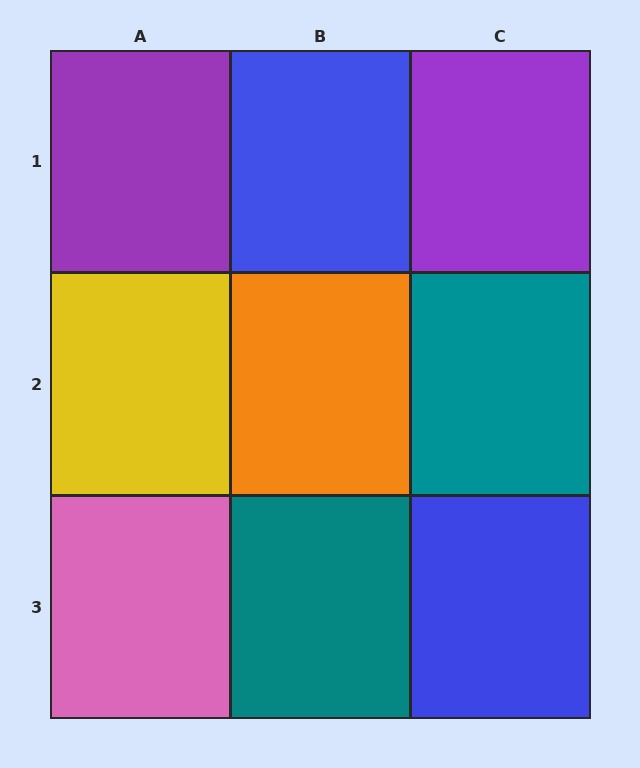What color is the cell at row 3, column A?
Pink.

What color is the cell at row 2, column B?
Orange.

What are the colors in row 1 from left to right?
Purple, blue, purple.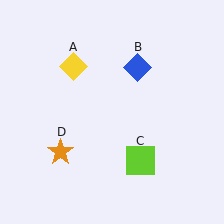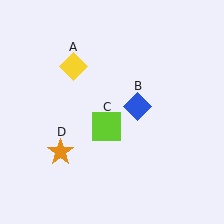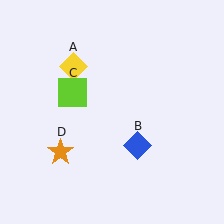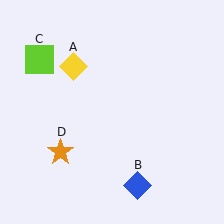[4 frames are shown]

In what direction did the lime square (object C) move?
The lime square (object C) moved up and to the left.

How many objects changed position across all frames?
2 objects changed position: blue diamond (object B), lime square (object C).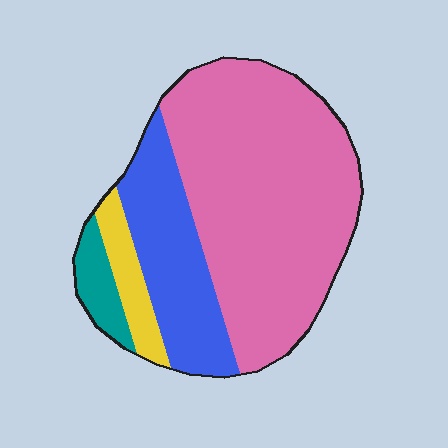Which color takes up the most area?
Pink, at roughly 65%.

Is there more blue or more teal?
Blue.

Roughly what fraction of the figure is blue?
Blue takes up about one quarter (1/4) of the figure.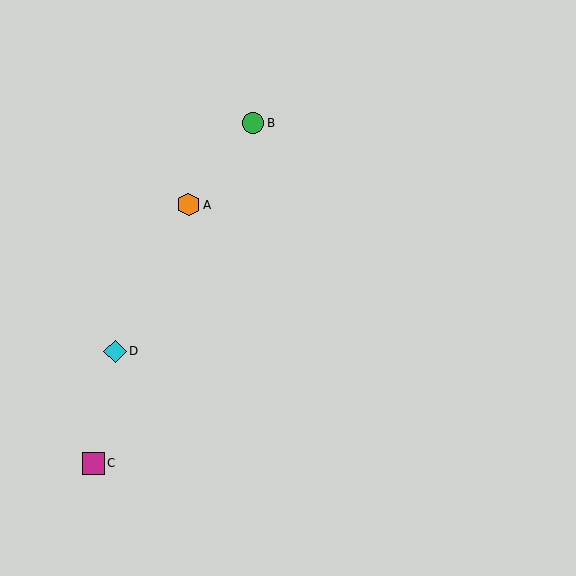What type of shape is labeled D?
Shape D is a cyan diamond.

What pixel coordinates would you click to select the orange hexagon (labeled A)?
Click at (189, 205) to select the orange hexagon A.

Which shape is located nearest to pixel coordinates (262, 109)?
The green circle (labeled B) at (253, 123) is nearest to that location.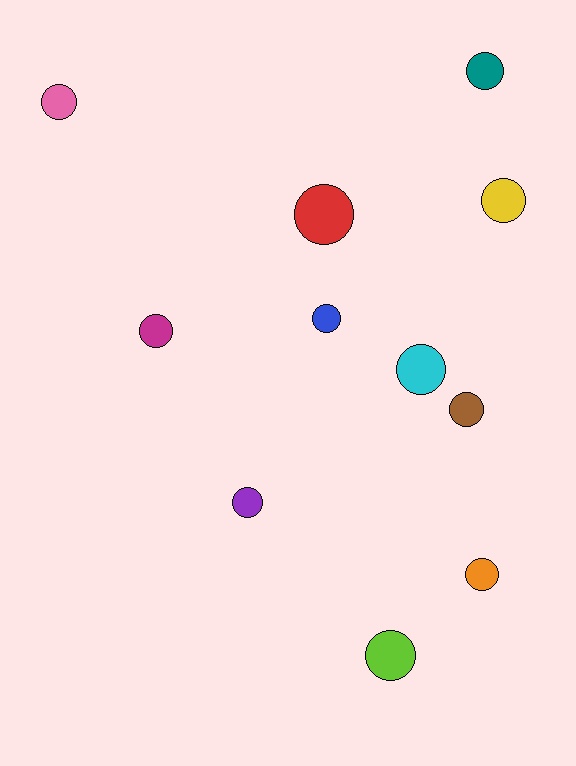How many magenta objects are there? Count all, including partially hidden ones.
There is 1 magenta object.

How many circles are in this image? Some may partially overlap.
There are 11 circles.